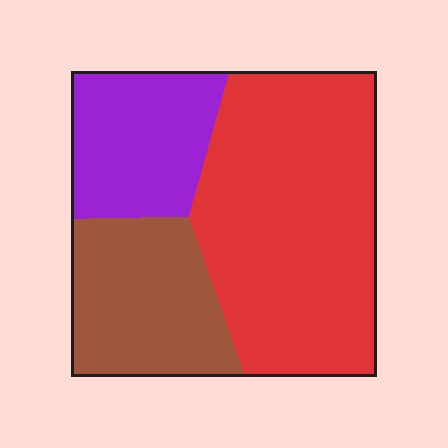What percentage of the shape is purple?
Purple takes up between a sixth and a third of the shape.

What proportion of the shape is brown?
Brown takes up about one quarter (1/4) of the shape.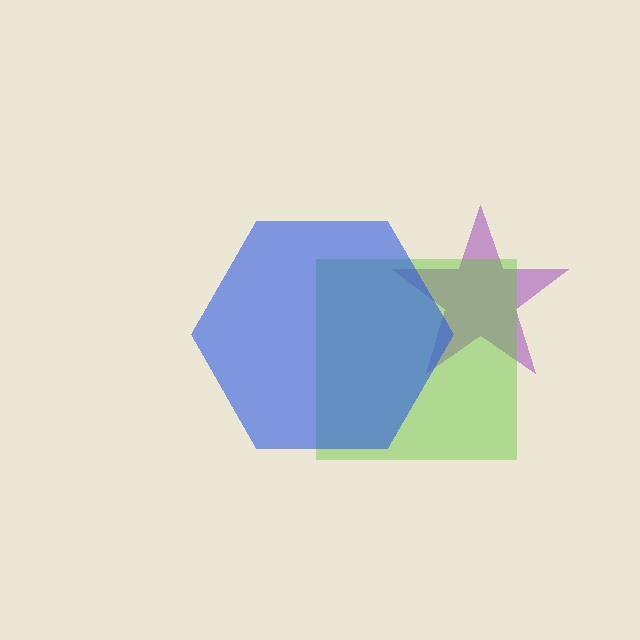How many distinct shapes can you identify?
There are 3 distinct shapes: a purple star, a lime square, a blue hexagon.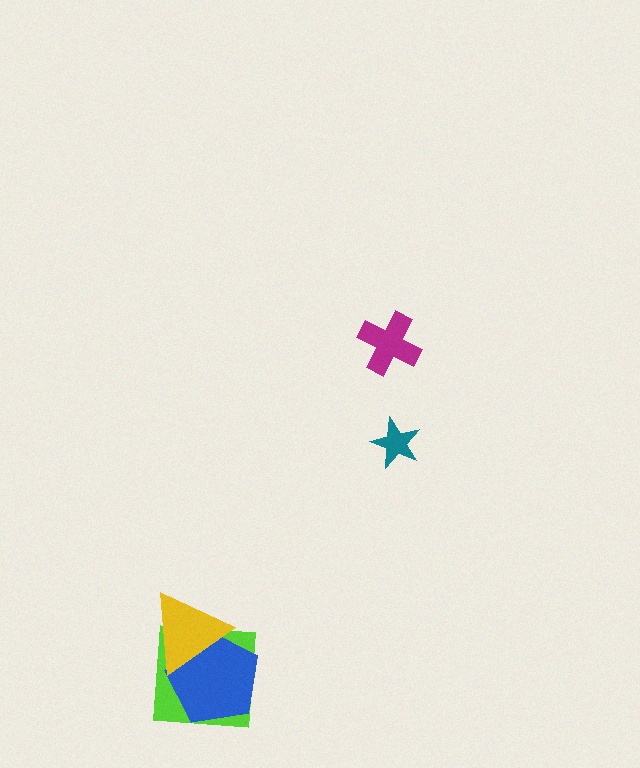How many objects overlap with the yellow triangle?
2 objects overlap with the yellow triangle.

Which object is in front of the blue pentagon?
The yellow triangle is in front of the blue pentagon.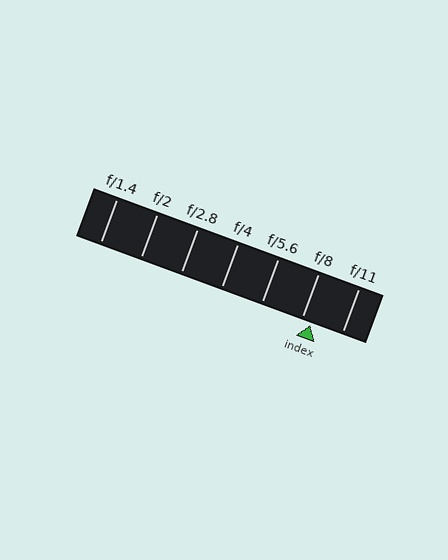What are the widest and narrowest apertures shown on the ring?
The widest aperture shown is f/1.4 and the narrowest is f/11.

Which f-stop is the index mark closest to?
The index mark is closest to f/8.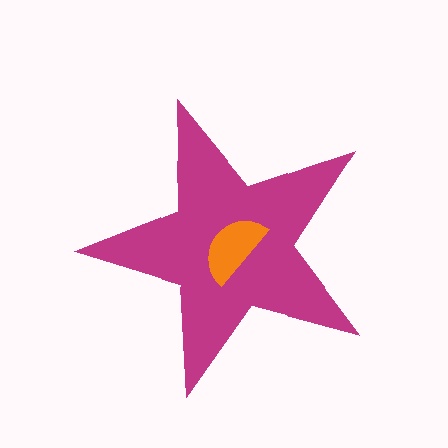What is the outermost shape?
The magenta star.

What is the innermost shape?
The orange semicircle.